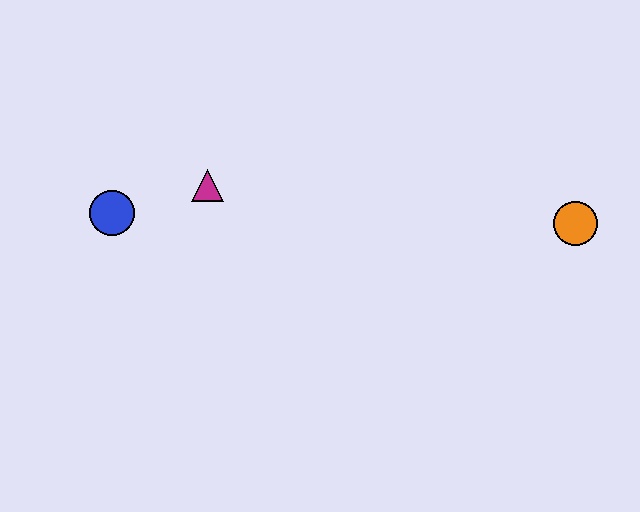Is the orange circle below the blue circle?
Yes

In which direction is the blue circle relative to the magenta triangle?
The blue circle is to the left of the magenta triangle.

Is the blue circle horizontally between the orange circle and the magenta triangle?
No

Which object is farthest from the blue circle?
The orange circle is farthest from the blue circle.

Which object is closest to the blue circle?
The magenta triangle is closest to the blue circle.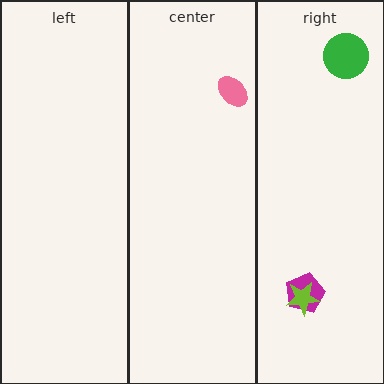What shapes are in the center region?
The pink ellipse.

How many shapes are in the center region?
1.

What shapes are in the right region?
The magenta pentagon, the lime star, the green circle.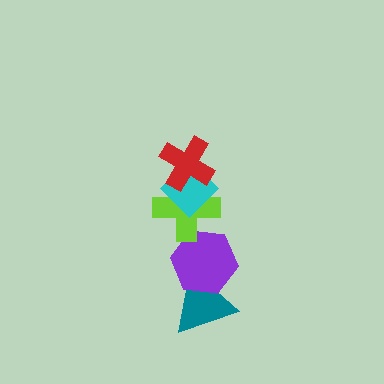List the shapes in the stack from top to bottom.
From top to bottom: the red cross, the cyan diamond, the lime cross, the purple hexagon, the teal triangle.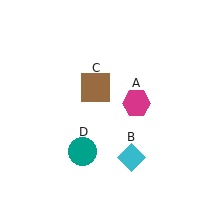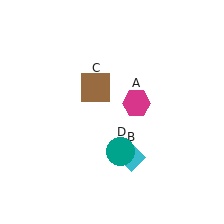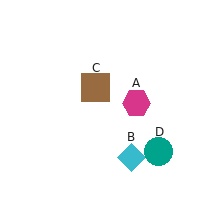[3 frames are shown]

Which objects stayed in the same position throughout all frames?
Magenta hexagon (object A) and cyan diamond (object B) and brown square (object C) remained stationary.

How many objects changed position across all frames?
1 object changed position: teal circle (object D).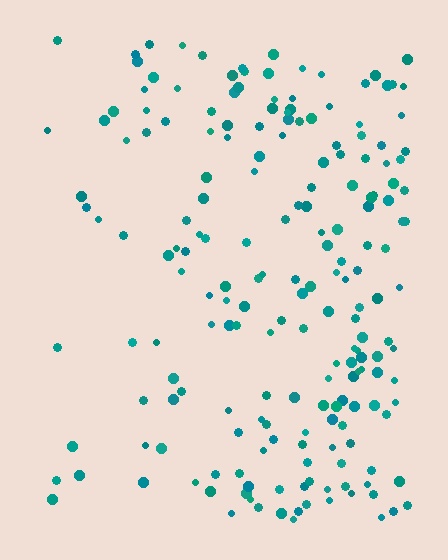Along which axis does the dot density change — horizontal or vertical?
Horizontal.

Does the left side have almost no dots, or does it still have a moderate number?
Still a moderate number, just noticeably fewer than the right.